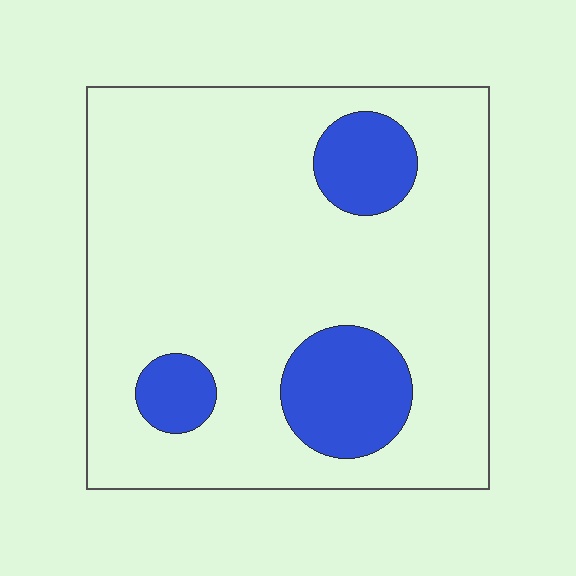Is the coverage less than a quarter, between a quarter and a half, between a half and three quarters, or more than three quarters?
Less than a quarter.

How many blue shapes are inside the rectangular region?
3.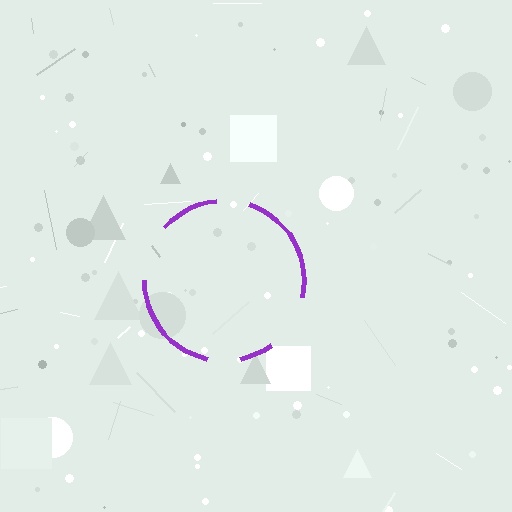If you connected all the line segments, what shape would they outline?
They would outline a circle.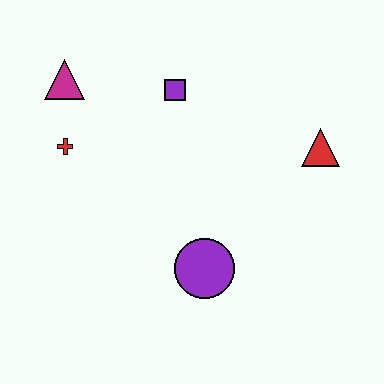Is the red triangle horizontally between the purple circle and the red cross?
No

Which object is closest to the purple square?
The magenta triangle is closest to the purple square.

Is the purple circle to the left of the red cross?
No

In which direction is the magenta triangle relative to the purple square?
The magenta triangle is to the left of the purple square.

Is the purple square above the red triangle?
Yes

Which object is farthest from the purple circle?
The magenta triangle is farthest from the purple circle.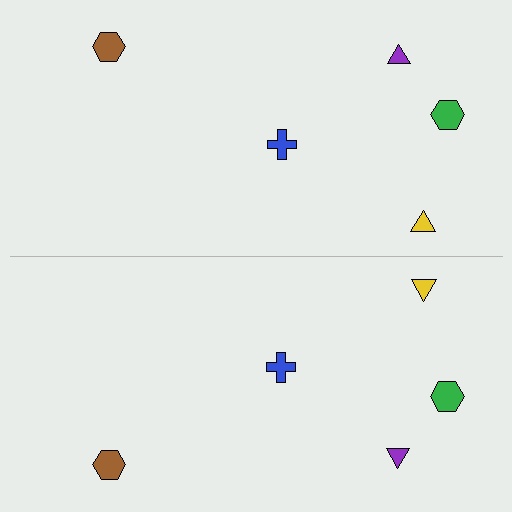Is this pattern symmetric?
Yes, this pattern has bilateral (reflection) symmetry.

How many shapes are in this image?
There are 10 shapes in this image.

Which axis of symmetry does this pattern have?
The pattern has a horizontal axis of symmetry running through the center of the image.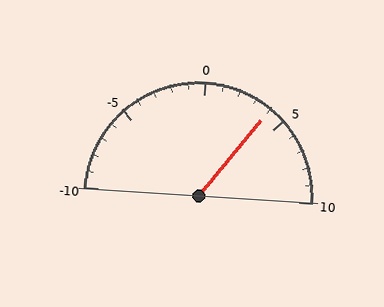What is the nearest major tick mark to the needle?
The nearest major tick mark is 5.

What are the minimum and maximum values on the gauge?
The gauge ranges from -10 to 10.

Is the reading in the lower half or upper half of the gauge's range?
The reading is in the upper half of the range (-10 to 10).